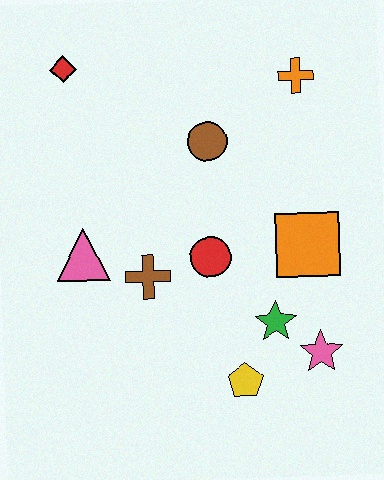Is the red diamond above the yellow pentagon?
Yes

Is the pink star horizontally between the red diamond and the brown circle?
No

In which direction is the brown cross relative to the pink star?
The brown cross is to the left of the pink star.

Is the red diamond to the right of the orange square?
No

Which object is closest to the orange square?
The green star is closest to the orange square.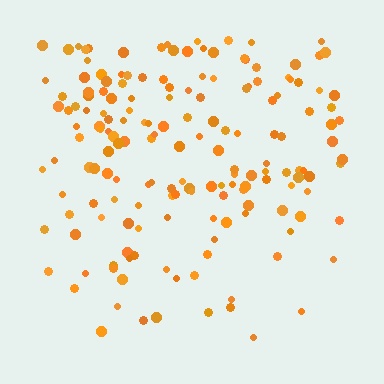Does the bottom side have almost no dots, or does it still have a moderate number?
Still a moderate number, just noticeably fewer than the top.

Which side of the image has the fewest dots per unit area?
The bottom.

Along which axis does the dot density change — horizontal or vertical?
Vertical.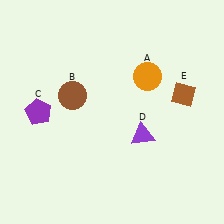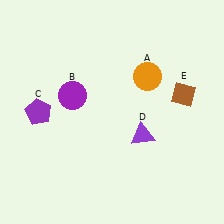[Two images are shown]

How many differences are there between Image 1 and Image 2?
There is 1 difference between the two images.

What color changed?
The circle (B) changed from brown in Image 1 to purple in Image 2.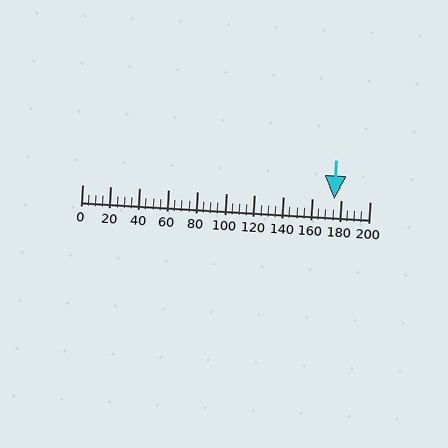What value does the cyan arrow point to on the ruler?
The cyan arrow points to approximately 175.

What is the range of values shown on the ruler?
The ruler shows values from 0 to 200.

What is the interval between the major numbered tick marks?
The major tick marks are spaced 20 units apart.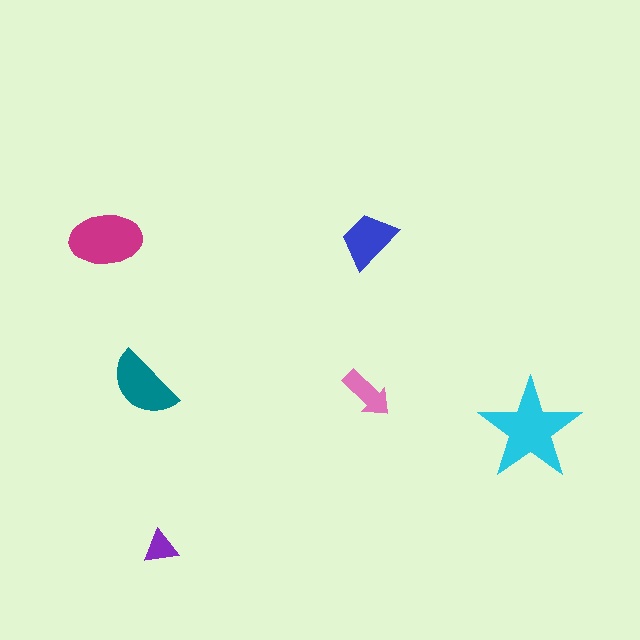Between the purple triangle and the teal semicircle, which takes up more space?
The teal semicircle.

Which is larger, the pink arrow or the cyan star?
The cyan star.